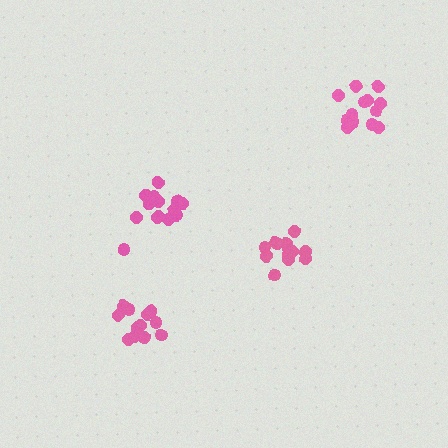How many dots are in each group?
Group 1: 13 dots, Group 2: 13 dots, Group 3: 14 dots, Group 4: 15 dots (55 total).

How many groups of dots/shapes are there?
There are 4 groups.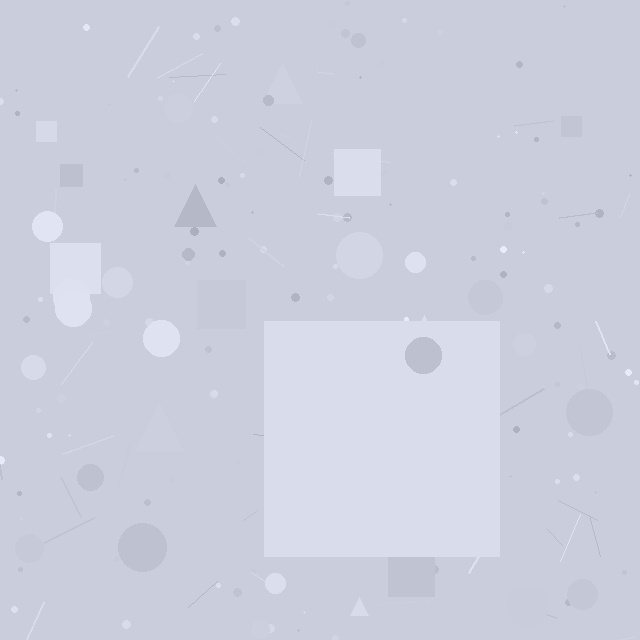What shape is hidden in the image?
A square is hidden in the image.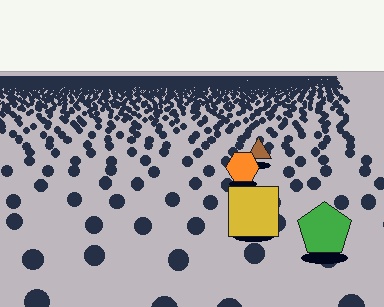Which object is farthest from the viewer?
The brown triangle is farthest from the viewer. It appears smaller and the ground texture around it is denser.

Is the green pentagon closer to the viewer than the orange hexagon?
Yes. The green pentagon is closer — you can tell from the texture gradient: the ground texture is coarser near it.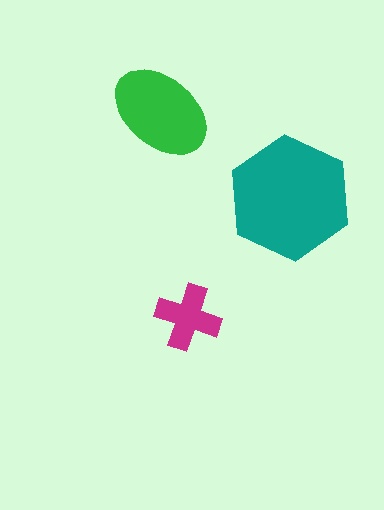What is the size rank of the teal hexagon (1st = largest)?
1st.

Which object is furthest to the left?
The green ellipse is leftmost.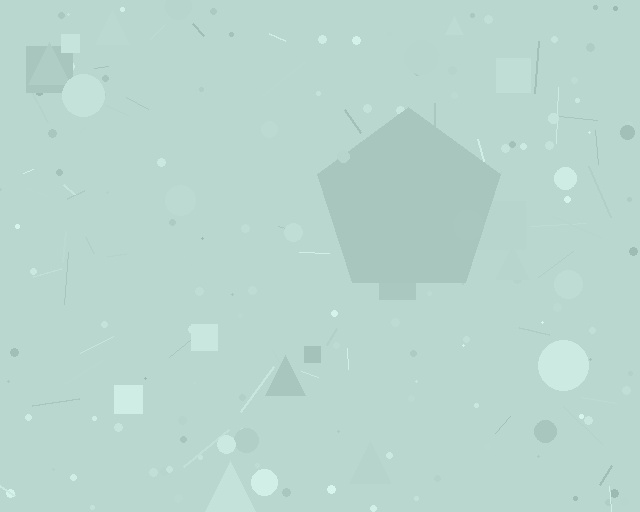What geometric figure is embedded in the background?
A pentagon is embedded in the background.